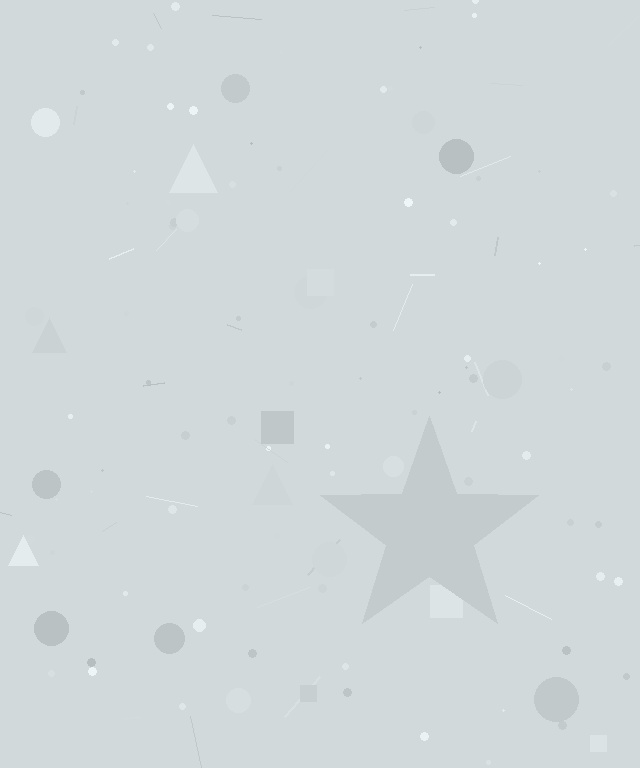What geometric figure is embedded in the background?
A star is embedded in the background.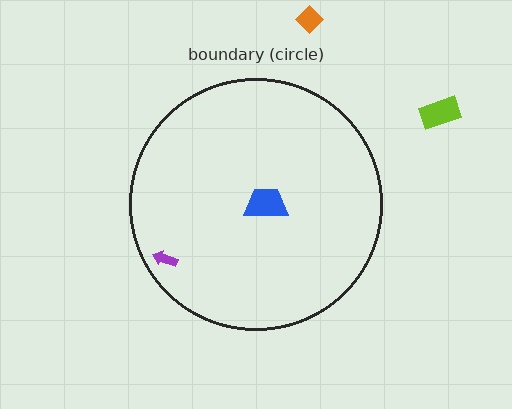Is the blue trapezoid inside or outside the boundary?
Inside.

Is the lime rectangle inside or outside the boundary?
Outside.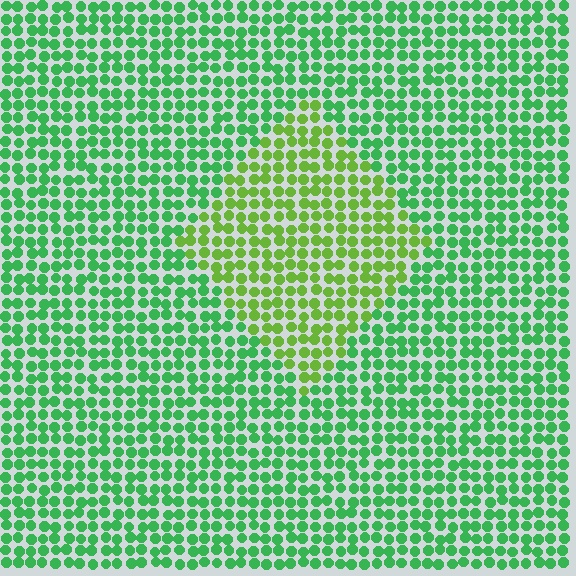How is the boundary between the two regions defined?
The boundary is defined purely by a slight shift in hue (about 37 degrees). Spacing, size, and orientation are identical on both sides.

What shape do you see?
I see a diamond.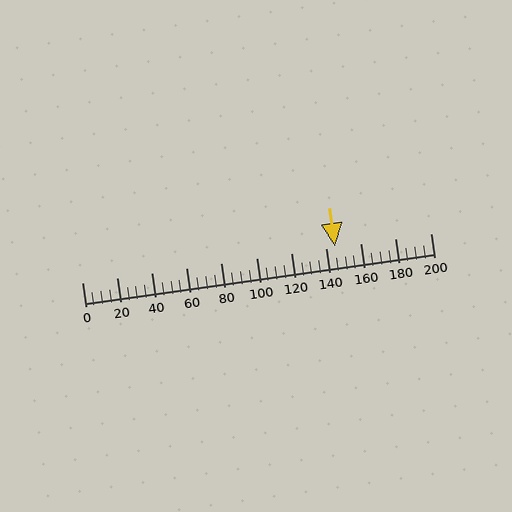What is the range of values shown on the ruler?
The ruler shows values from 0 to 200.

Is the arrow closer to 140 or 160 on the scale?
The arrow is closer to 140.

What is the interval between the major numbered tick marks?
The major tick marks are spaced 20 units apart.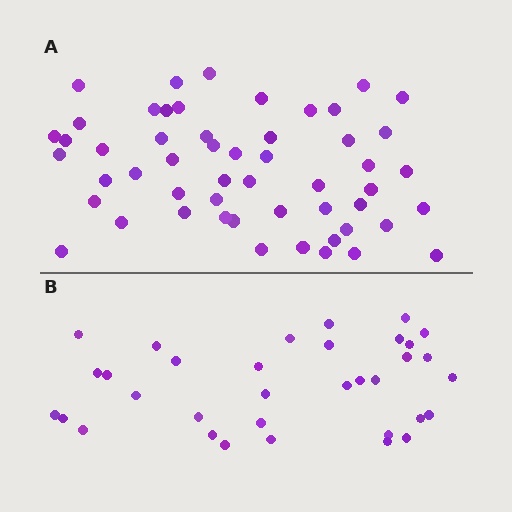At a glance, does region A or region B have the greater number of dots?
Region A (the top region) has more dots.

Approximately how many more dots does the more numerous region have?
Region A has approximately 20 more dots than region B.